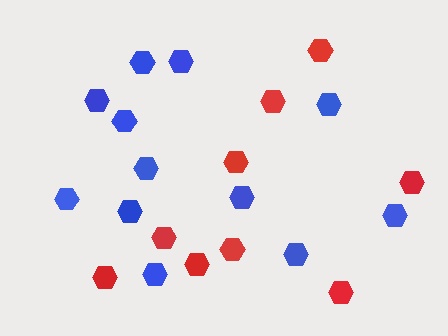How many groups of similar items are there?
There are 2 groups: one group of red hexagons (9) and one group of blue hexagons (12).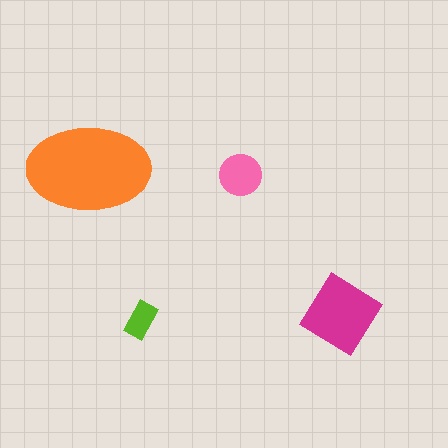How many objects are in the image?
There are 4 objects in the image.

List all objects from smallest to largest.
The lime rectangle, the pink circle, the magenta diamond, the orange ellipse.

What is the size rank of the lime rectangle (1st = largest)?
4th.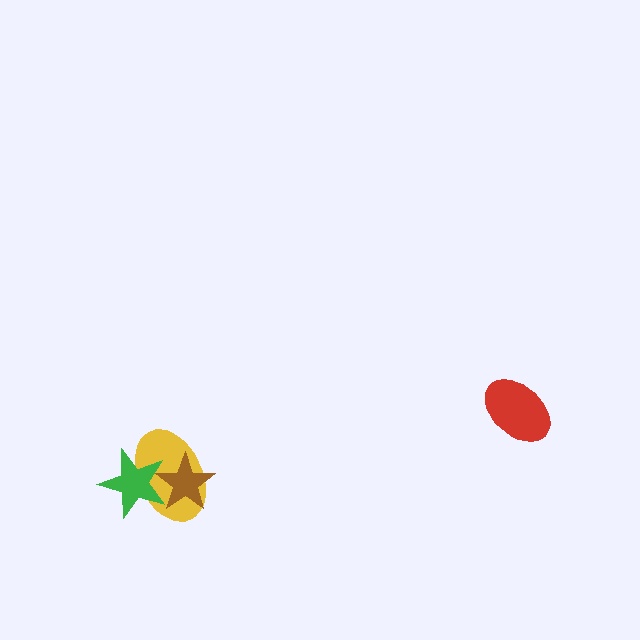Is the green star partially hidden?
Yes, it is partially covered by another shape.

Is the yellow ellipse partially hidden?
Yes, it is partially covered by another shape.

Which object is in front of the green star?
The brown star is in front of the green star.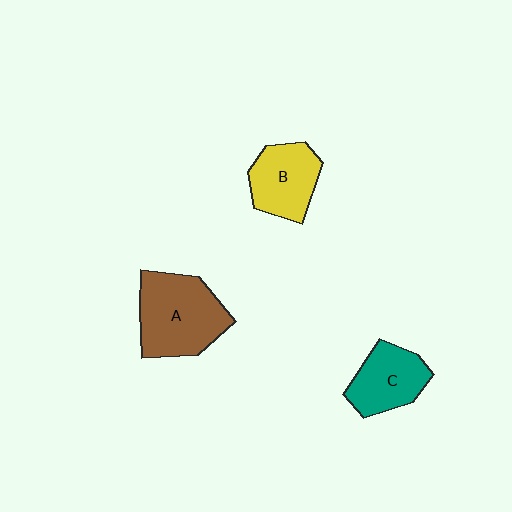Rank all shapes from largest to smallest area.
From largest to smallest: A (brown), B (yellow), C (teal).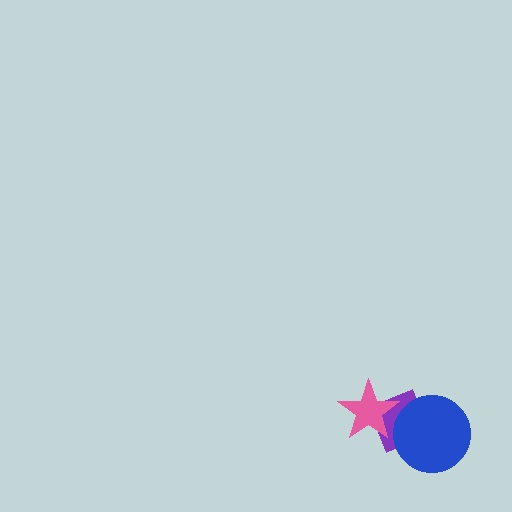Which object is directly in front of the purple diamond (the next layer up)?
The blue circle is directly in front of the purple diamond.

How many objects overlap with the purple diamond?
2 objects overlap with the purple diamond.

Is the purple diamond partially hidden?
Yes, it is partially covered by another shape.